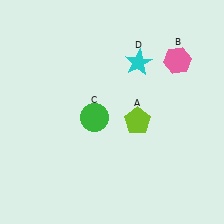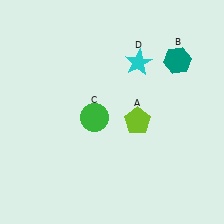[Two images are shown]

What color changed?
The hexagon (B) changed from pink in Image 1 to teal in Image 2.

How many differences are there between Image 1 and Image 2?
There is 1 difference between the two images.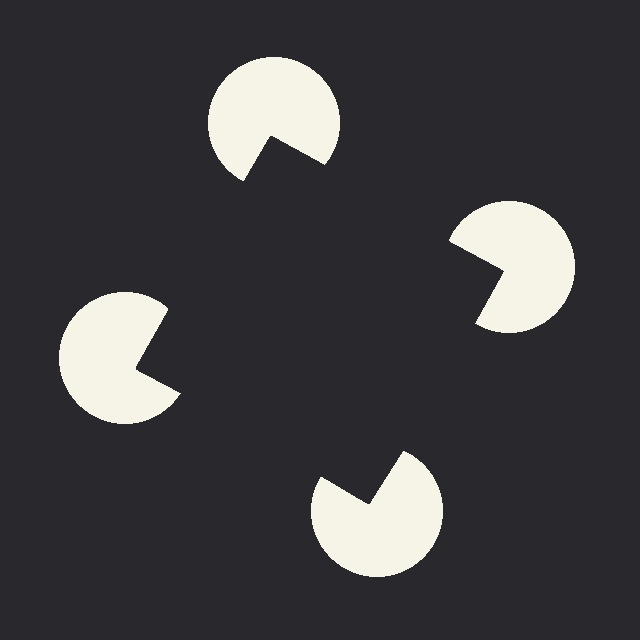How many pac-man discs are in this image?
There are 4 — one at each vertex of the illusory square.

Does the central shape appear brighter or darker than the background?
It typically appears slightly darker than the background, even though no actual brightness change is drawn.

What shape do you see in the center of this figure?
An illusory square — its edges are inferred from the aligned wedge cuts in the pac-man discs, not physically drawn.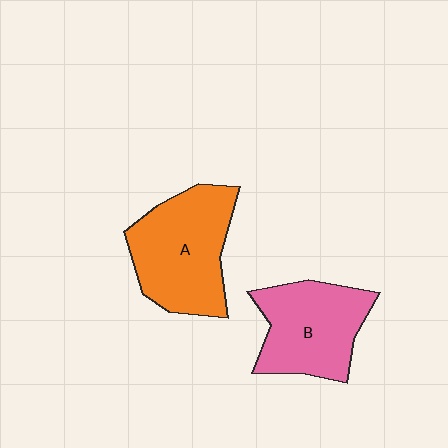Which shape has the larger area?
Shape A (orange).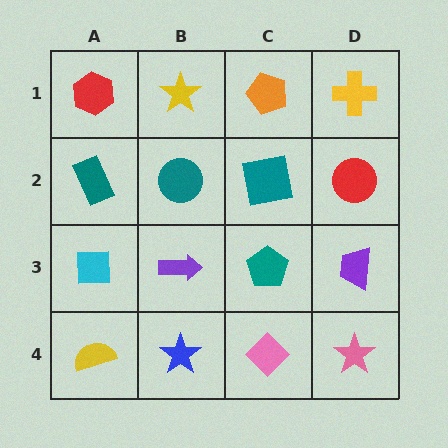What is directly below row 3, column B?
A blue star.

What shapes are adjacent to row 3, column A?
A teal rectangle (row 2, column A), a yellow semicircle (row 4, column A), a purple arrow (row 3, column B).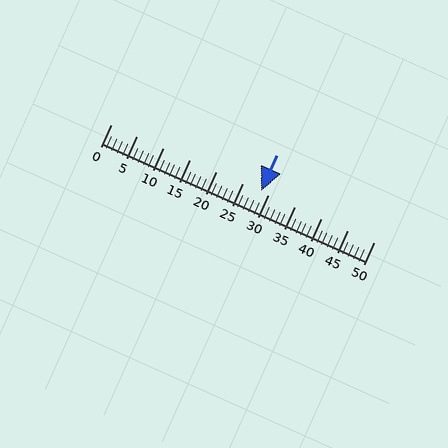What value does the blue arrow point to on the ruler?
The blue arrow points to approximately 28.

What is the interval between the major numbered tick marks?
The major tick marks are spaced 5 units apart.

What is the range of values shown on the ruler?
The ruler shows values from 0 to 50.